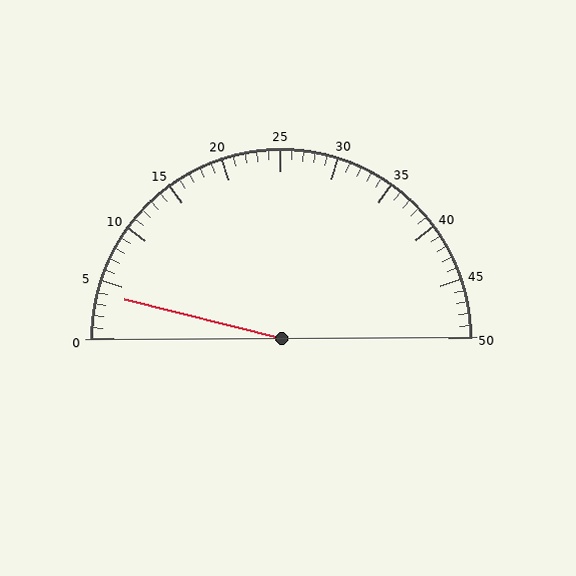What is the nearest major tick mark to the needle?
The nearest major tick mark is 5.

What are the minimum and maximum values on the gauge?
The gauge ranges from 0 to 50.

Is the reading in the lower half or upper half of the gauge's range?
The reading is in the lower half of the range (0 to 50).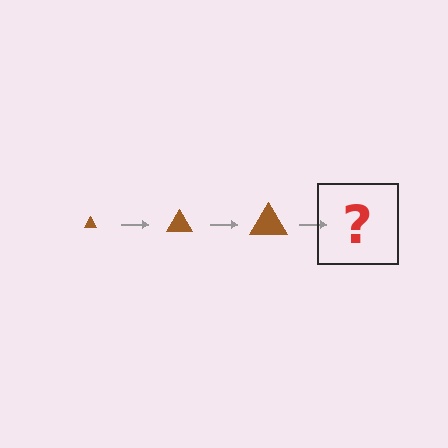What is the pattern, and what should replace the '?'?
The pattern is that the triangle gets progressively larger each step. The '?' should be a brown triangle, larger than the previous one.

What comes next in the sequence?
The next element should be a brown triangle, larger than the previous one.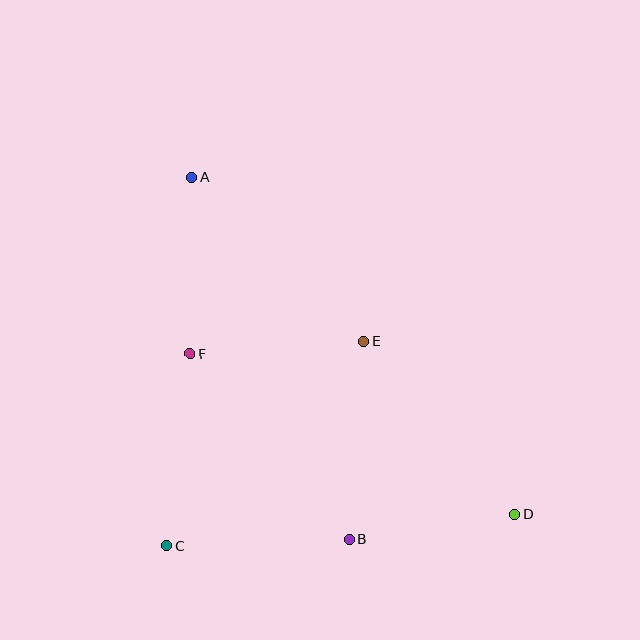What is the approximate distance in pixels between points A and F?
The distance between A and F is approximately 177 pixels.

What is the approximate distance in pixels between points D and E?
The distance between D and E is approximately 230 pixels.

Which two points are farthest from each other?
Points A and D are farthest from each other.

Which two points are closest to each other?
Points B and D are closest to each other.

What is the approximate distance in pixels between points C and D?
The distance between C and D is approximately 349 pixels.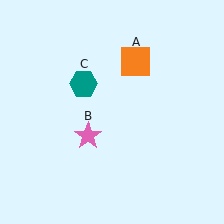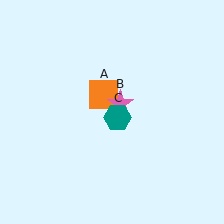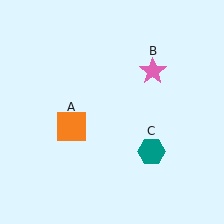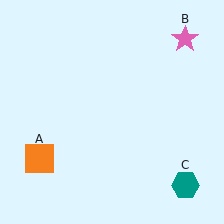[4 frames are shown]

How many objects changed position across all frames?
3 objects changed position: orange square (object A), pink star (object B), teal hexagon (object C).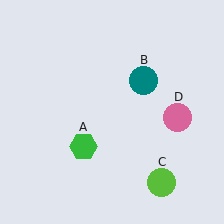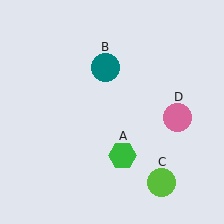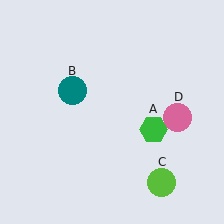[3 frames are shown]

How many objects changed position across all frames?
2 objects changed position: green hexagon (object A), teal circle (object B).